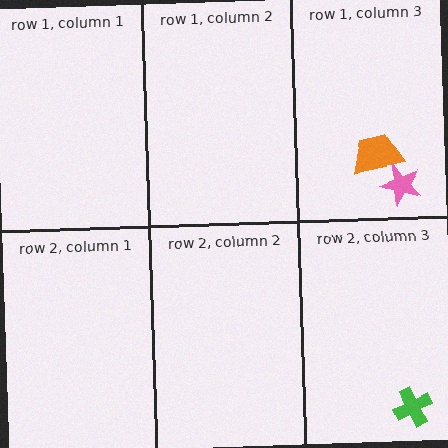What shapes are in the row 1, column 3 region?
The orange trapezoid, the pink star.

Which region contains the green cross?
The row 2, column 3 region.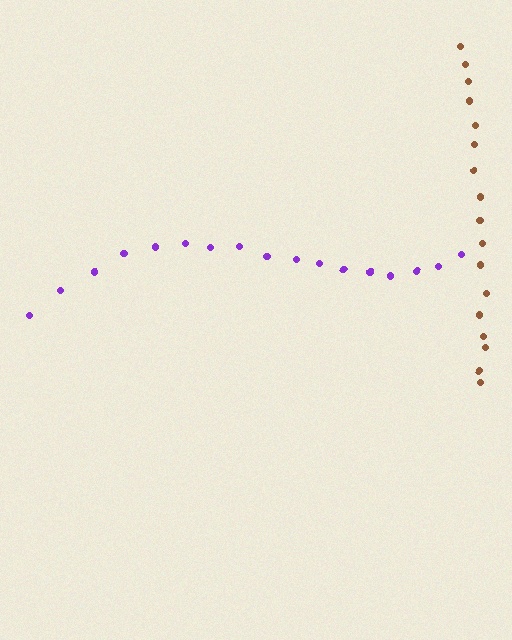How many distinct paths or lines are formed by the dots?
There are 2 distinct paths.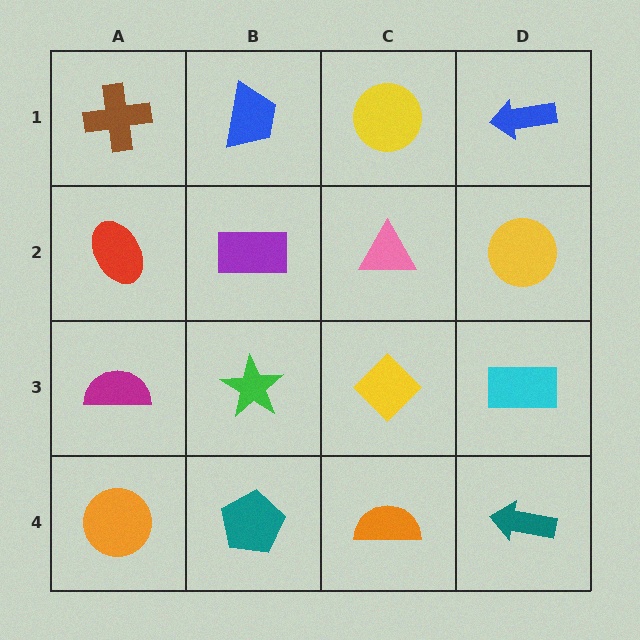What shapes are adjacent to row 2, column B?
A blue trapezoid (row 1, column B), a green star (row 3, column B), a red ellipse (row 2, column A), a pink triangle (row 2, column C).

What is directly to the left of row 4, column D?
An orange semicircle.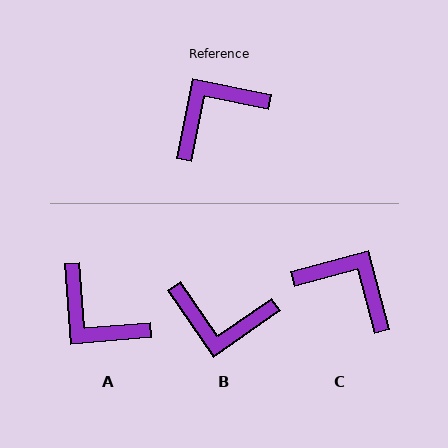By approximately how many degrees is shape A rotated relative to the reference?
Approximately 106 degrees counter-clockwise.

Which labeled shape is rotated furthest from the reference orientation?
B, about 136 degrees away.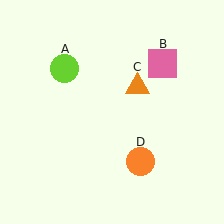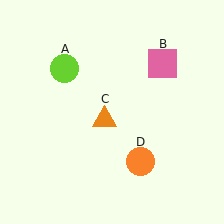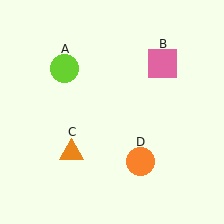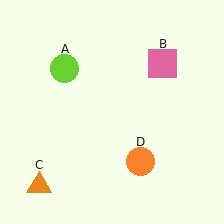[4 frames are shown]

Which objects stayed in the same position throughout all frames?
Lime circle (object A) and pink square (object B) and orange circle (object D) remained stationary.